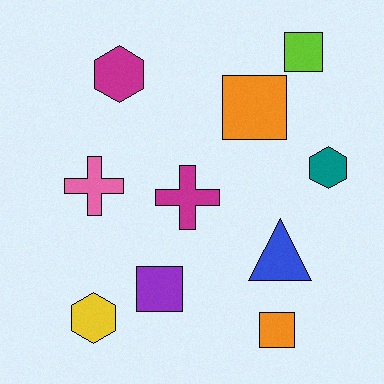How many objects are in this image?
There are 10 objects.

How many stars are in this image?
There are no stars.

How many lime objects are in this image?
There is 1 lime object.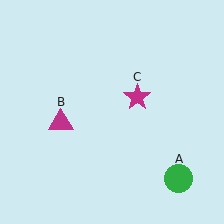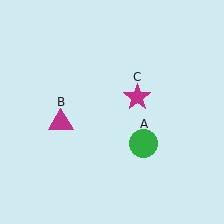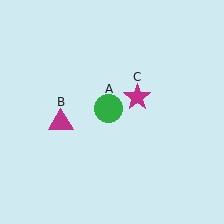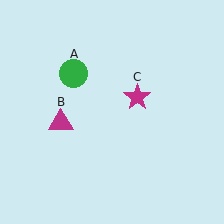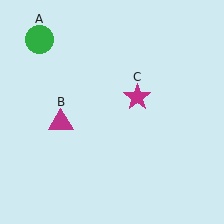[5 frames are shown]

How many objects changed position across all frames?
1 object changed position: green circle (object A).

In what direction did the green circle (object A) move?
The green circle (object A) moved up and to the left.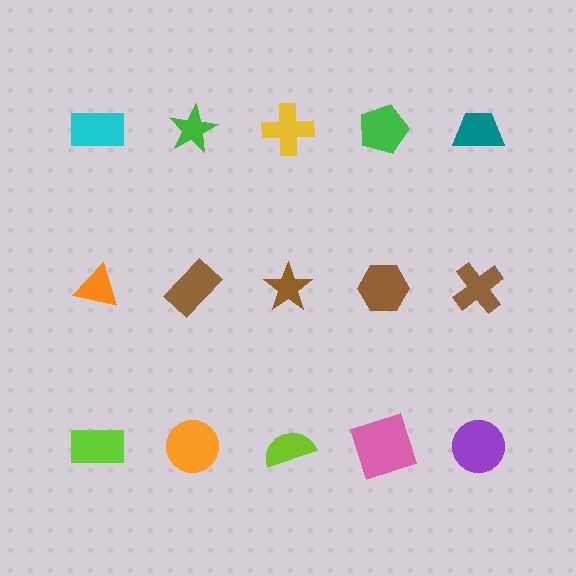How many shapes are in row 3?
5 shapes.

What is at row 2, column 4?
A brown hexagon.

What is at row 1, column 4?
A green pentagon.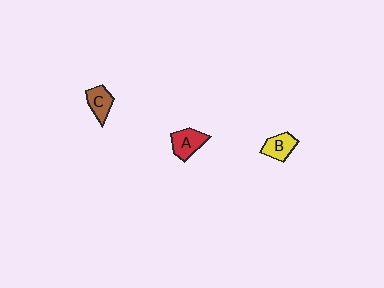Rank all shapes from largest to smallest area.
From largest to smallest: A (red), C (brown), B (yellow).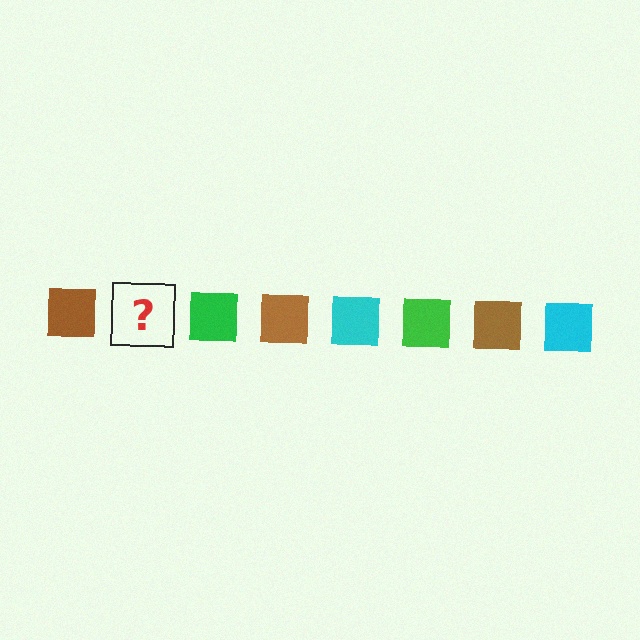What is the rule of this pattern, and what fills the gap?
The rule is that the pattern cycles through brown, cyan, green squares. The gap should be filled with a cyan square.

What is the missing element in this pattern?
The missing element is a cyan square.